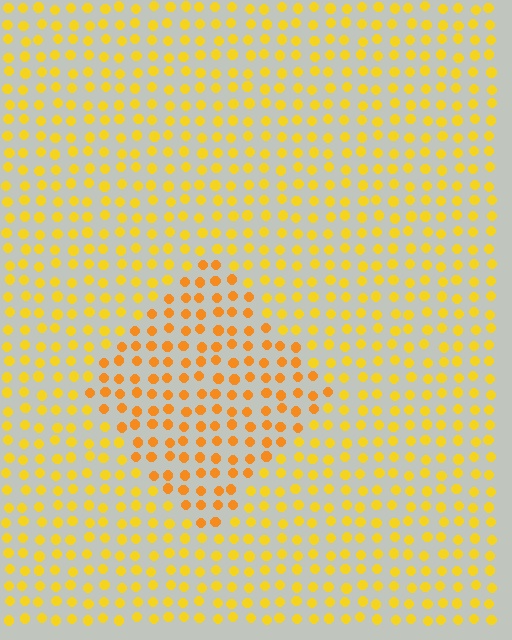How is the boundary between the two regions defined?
The boundary is defined purely by a slight shift in hue (about 21 degrees). Spacing, size, and orientation are identical on both sides.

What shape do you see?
I see a diamond.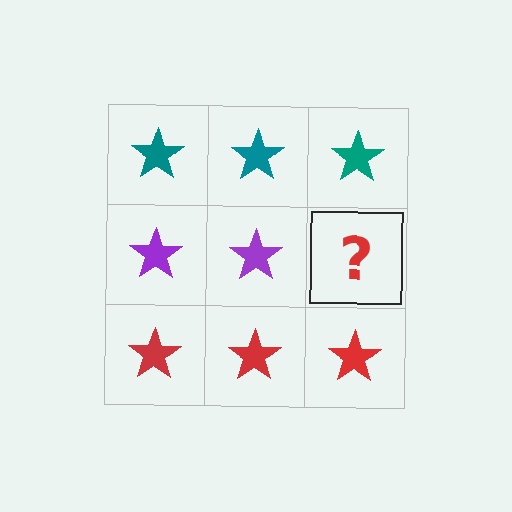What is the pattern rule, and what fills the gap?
The rule is that each row has a consistent color. The gap should be filled with a purple star.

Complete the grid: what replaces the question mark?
The question mark should be replaced with a purple star.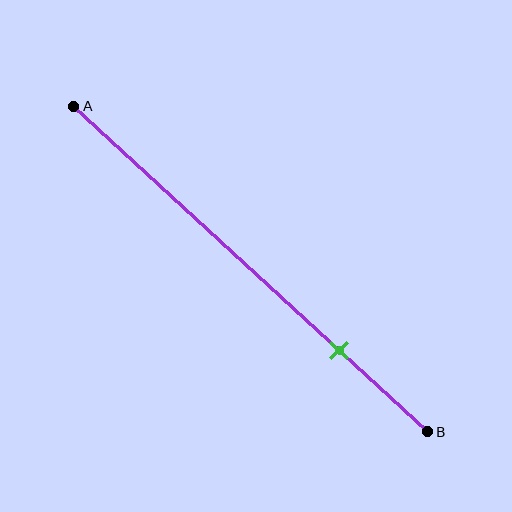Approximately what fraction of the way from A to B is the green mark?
The green mark is approximately 75% of the way from A to B.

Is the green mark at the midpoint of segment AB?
No, the mark is at about 75% from A, not at the 50% midpoint.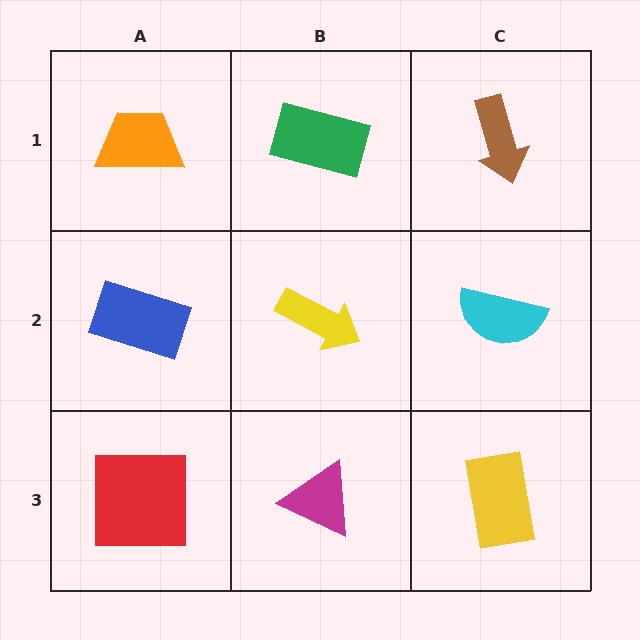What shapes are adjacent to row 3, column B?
A yellow arrow (row 2, column B), a red square (row 3, column A), a yellow rectangle (row 3, column C).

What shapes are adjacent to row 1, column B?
A yellow arrow (row 2, column B), an orange trapezoid (row 1, column A), a brown arrow (row 1, column C).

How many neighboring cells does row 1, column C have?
2.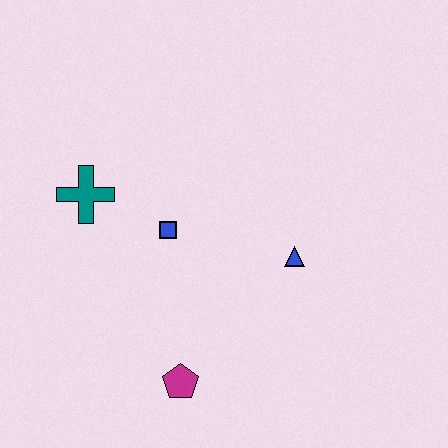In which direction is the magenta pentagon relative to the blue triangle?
The magenta pentagon is below the blue triangle.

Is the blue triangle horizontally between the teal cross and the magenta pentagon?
No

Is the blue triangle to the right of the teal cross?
Yes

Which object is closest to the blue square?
The teal cross is closest to the blue square.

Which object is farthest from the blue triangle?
The teal cross is farthest from the blue triangle.